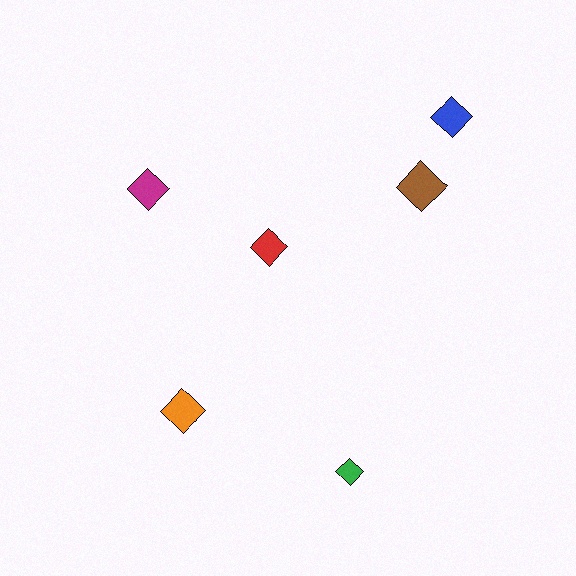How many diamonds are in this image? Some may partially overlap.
There are 6 diamonds.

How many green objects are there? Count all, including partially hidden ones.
There is 1 green object.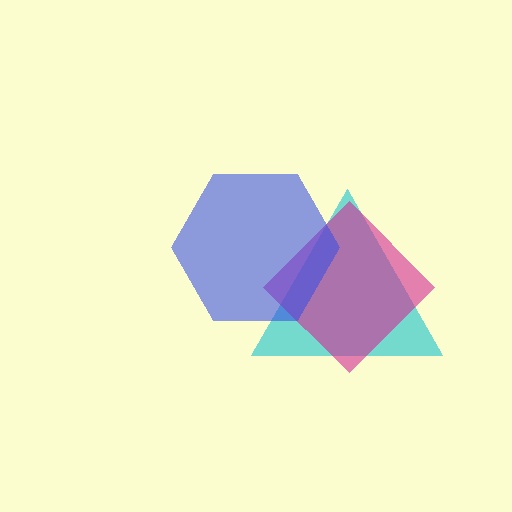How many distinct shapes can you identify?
There are 3 distinct shapes: a cyan triangle, a magenta diamond, a blue hexagon.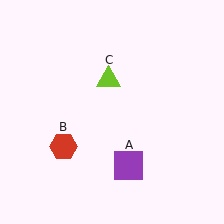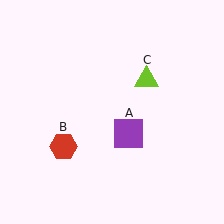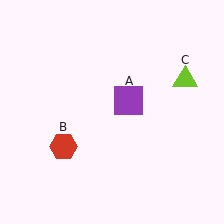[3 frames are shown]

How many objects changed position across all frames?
2 objects changed position: purple square (object A), lime triangle (object C).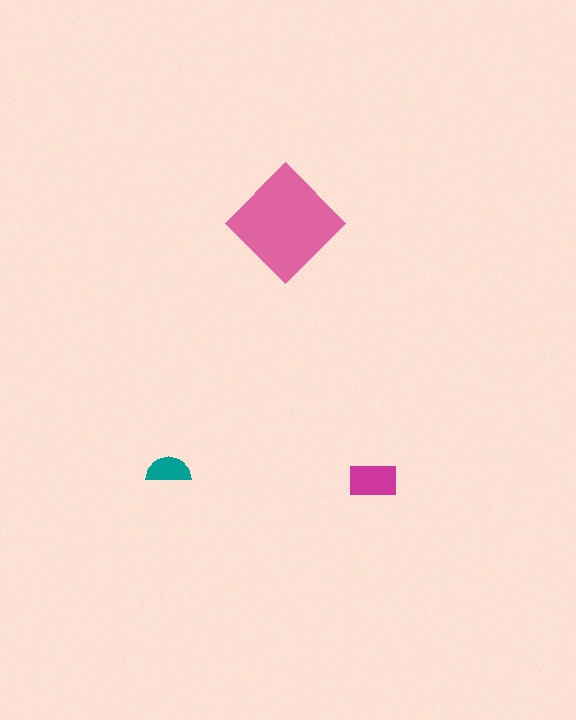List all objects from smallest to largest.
The teal semicircle, the magenta rectangle, the pink diamond.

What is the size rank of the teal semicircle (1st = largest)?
3rd.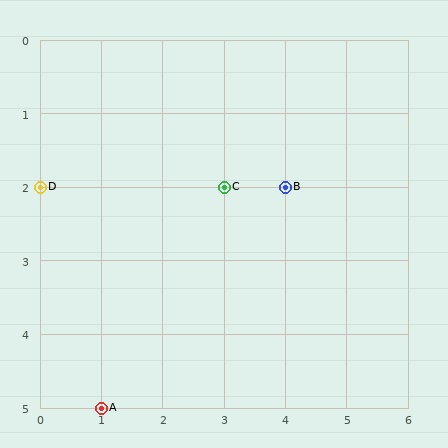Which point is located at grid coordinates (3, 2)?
Point C is at (3, 2).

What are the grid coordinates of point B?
Point B is at grid coordinates (4, 2).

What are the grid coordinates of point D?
Point D is at grid coordinates (0, 2).